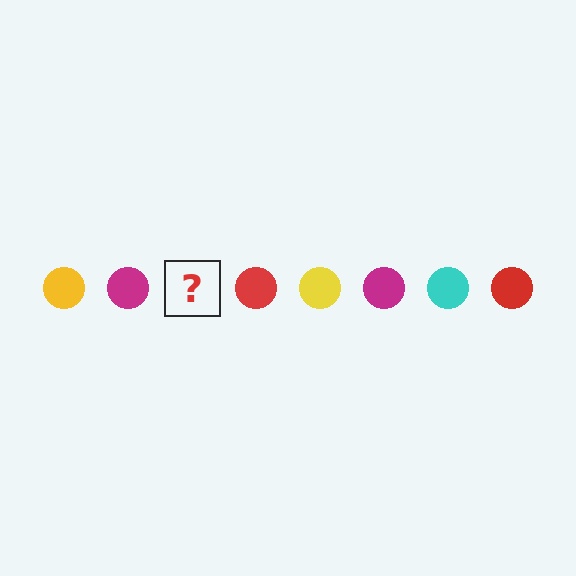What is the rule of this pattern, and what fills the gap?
The rule is that the pattern cycles through yellow, magenta, cyan, red circles. The gap should be filled with a cyan circle.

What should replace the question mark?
The question mark should be replaced with a cyan circle.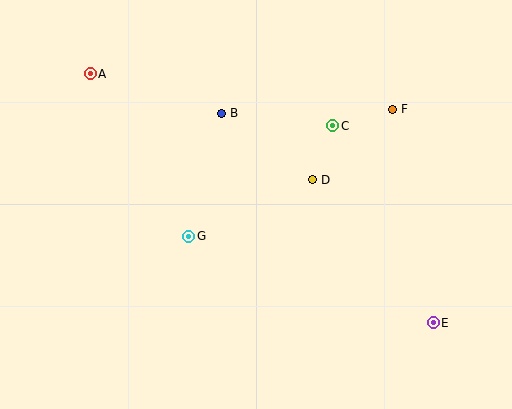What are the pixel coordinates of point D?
Point D is at (313, 180).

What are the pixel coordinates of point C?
Point C is at (333, 126).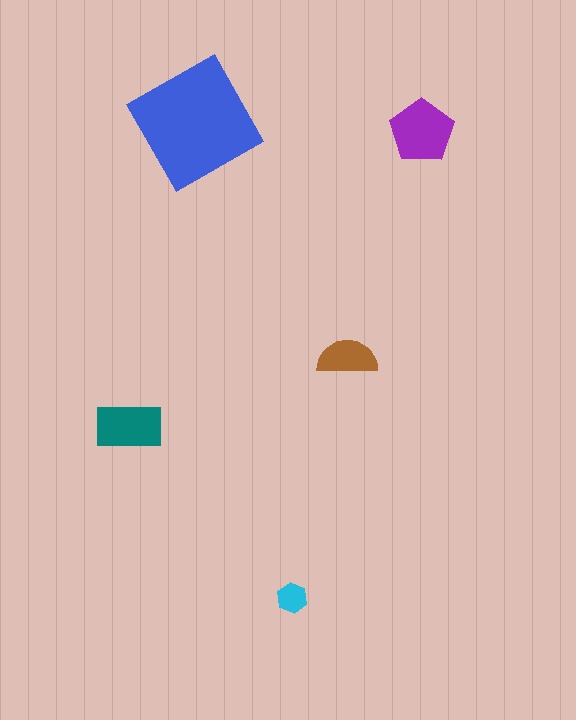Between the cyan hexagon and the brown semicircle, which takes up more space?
The brown semicircle.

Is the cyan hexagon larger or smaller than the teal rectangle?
Smaller.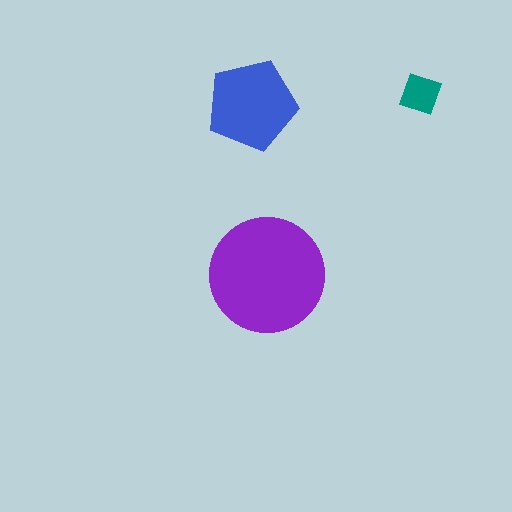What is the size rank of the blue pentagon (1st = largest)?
2nd.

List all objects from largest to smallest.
The purple circle, the blue pentagon, the teal square.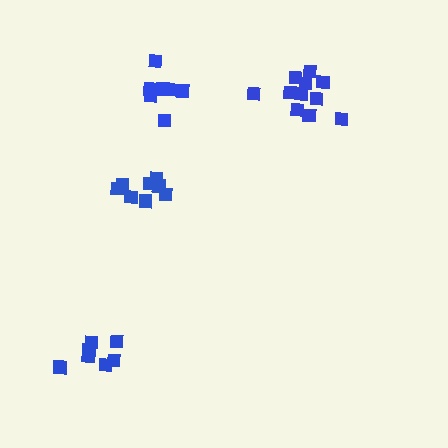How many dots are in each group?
Group 1: 7 dots, Group 2: 8 dots, Group 3: 11 dots, Group 4: 7 dots (33 total).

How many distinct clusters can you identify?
There are 4 distinct clusters.